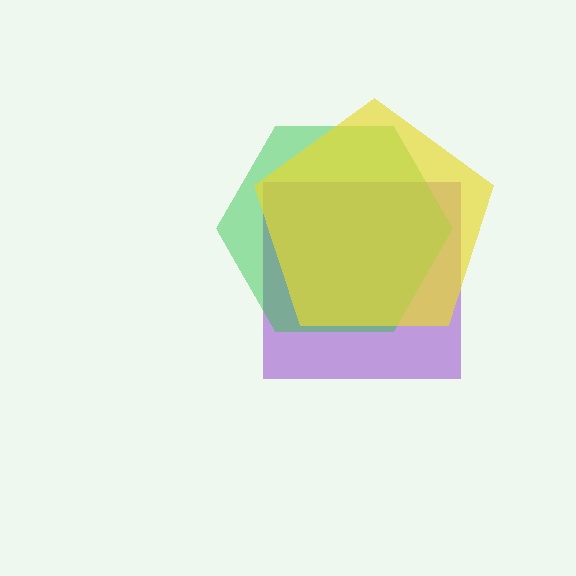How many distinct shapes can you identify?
There are 3 distinct shapes: a purple square, a green hexagon, a yellow pentagon.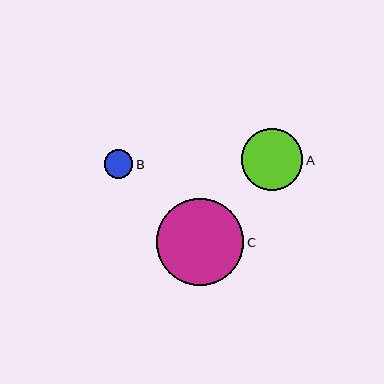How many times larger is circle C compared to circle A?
Circle C is approximately 1.4 times the size of circle A.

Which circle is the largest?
Circle C is the largest with a size of approximately 87 pixels.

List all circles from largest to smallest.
From largest to smallest: C, A, B.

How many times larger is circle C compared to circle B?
Circle C is approximately 3.0 times the size of circle B.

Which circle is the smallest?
Circle B is the smallest with a size of approximately 29 pixels.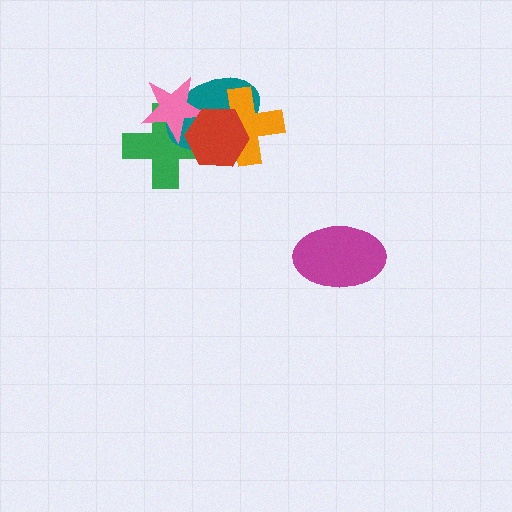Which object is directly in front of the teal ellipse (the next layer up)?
The pink star is directly in front of the teal ellipse.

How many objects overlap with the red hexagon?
4 objects overlap with the red hexagon.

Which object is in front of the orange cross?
The red hexagon is in front of the orange cross.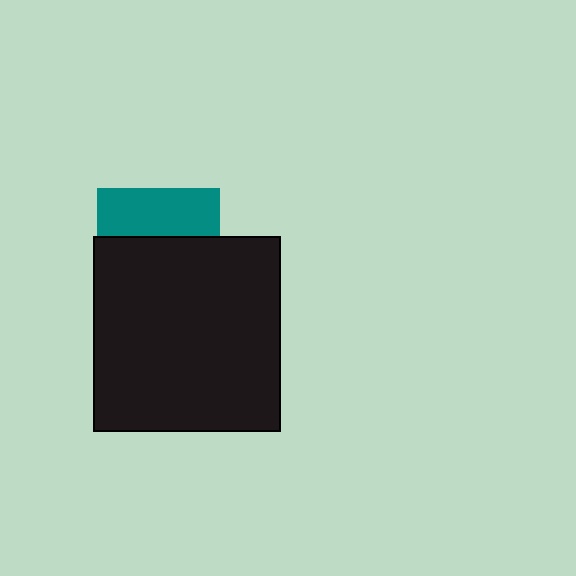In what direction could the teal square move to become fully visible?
The teal square could move up. That would shift it out from behind the black rectangle entirely.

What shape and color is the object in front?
The object in front is a black rectangle.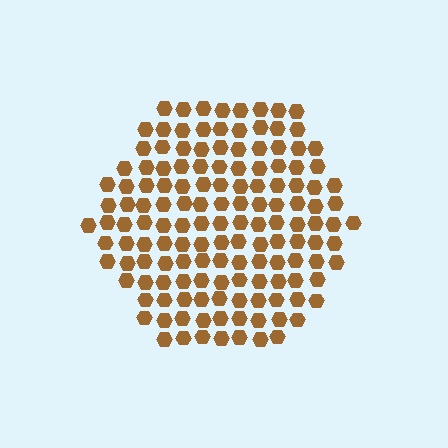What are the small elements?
The small elements are hexagons.